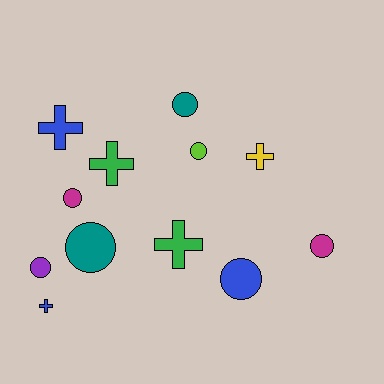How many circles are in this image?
There are 7 circles.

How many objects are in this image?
There are 12 objects.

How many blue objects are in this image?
There are 3 blue objects.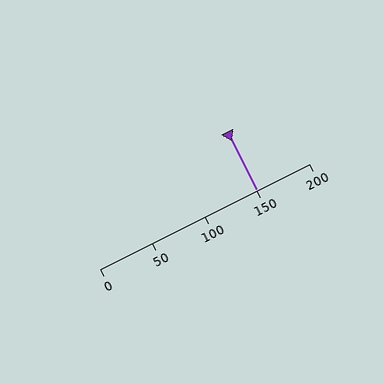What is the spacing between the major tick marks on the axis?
The major ticks are spaced 50 apart.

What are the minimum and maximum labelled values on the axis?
The axis runs from 0 to 200.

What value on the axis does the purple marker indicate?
The marker indicates approximately 150.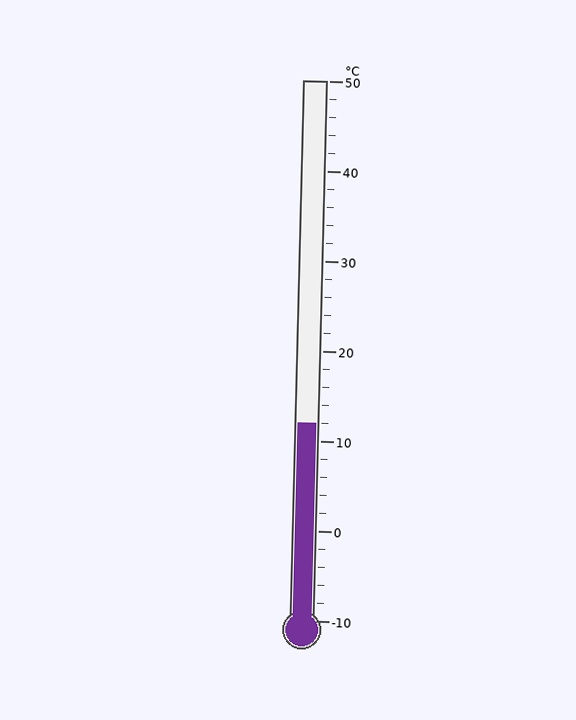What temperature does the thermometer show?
The thermometer shows approximately 12°C.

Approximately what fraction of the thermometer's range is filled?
The thermometer is filled to approximately 35% of its range.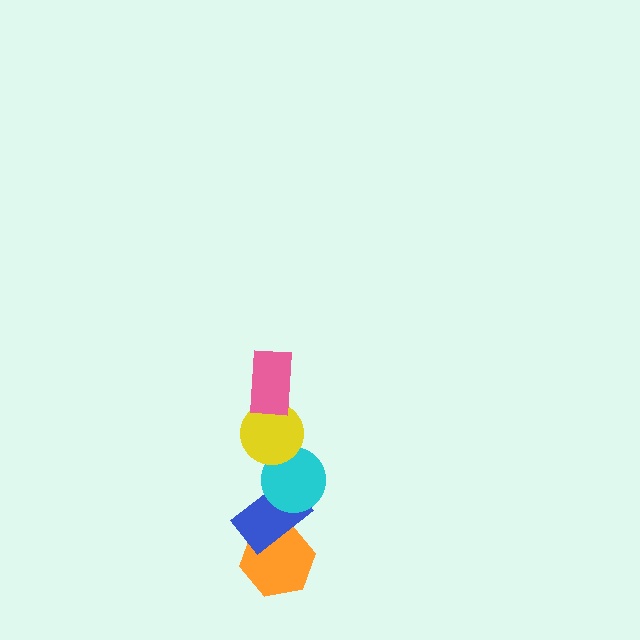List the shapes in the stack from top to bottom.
From top to bottom: the pink rectangle, the yellow circle, the cyan circle, the blue rectangle, the orange hexagon.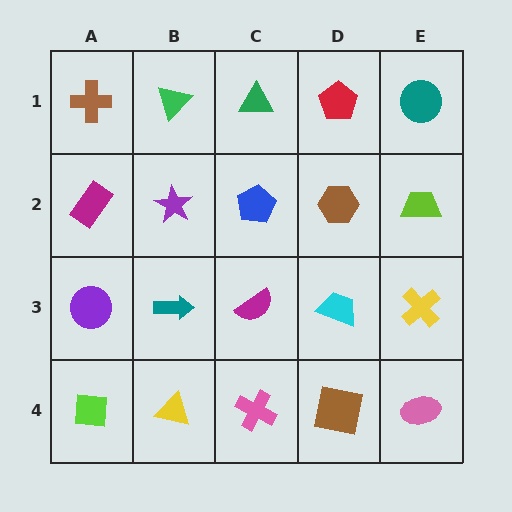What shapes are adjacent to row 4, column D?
A cyan trapezoid (row 3, column D), a pink cross (row 4, column C), a pink ellipse (row 4, column E).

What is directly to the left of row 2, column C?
A purple star.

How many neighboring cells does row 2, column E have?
3.